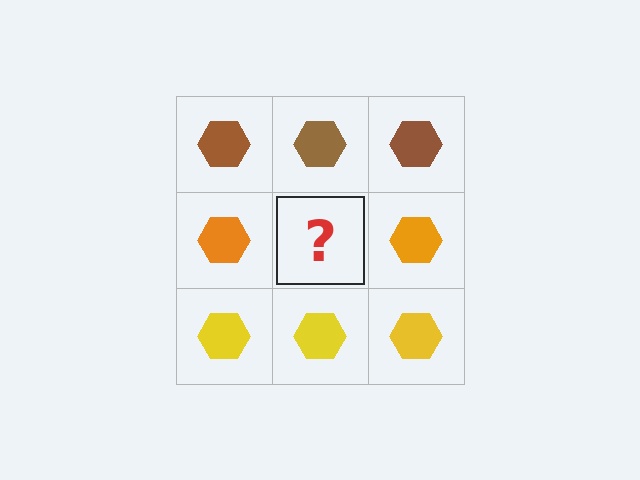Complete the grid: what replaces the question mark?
The question mark should be replaced with an orange hexagon.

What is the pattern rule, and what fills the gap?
The rule is that each row has a consistent color. The gap should be filled with an orange hexagon.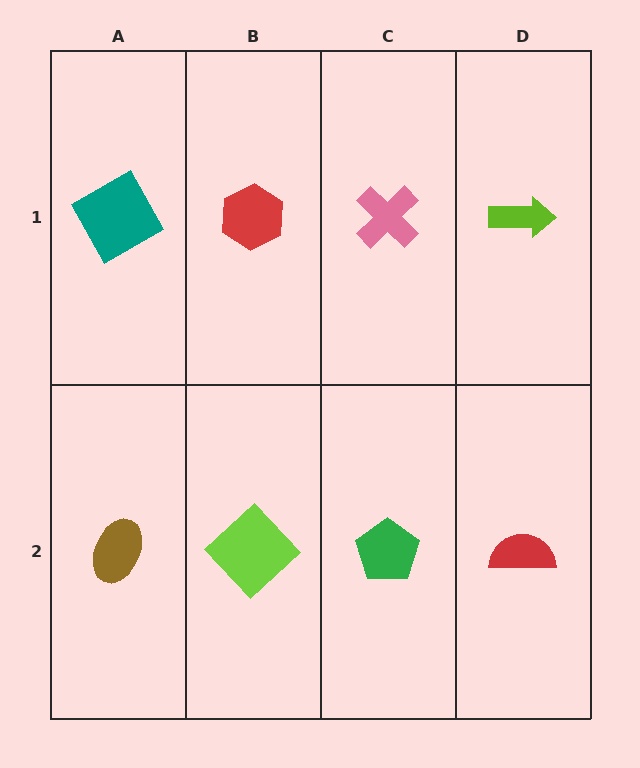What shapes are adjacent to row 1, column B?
A lime diamond (row 2, column B), a teal square (row 1, column A), a pink cross (row 1, column C).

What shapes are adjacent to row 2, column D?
A lime arrow (row 1, column D), a green pentagon (row 2, column C).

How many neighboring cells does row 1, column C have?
3.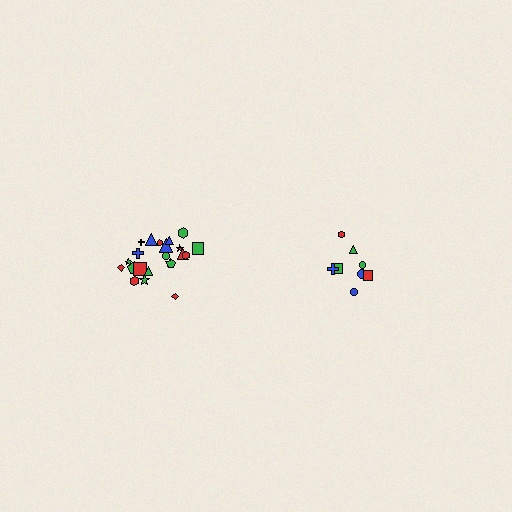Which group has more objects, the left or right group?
The left group.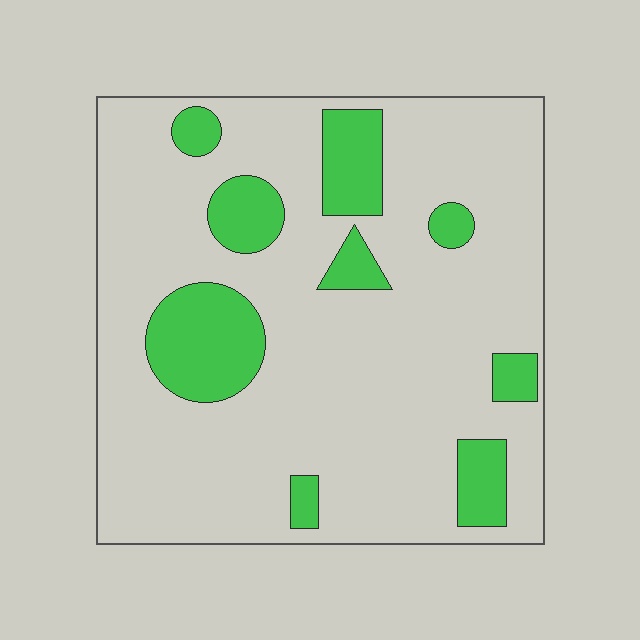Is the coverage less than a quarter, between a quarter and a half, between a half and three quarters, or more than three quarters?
Less than a quarter.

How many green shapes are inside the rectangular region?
9.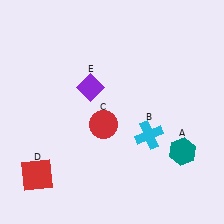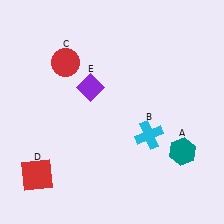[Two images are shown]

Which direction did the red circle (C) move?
The red circle (C) moved up.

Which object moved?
The red circle (C) moved up.